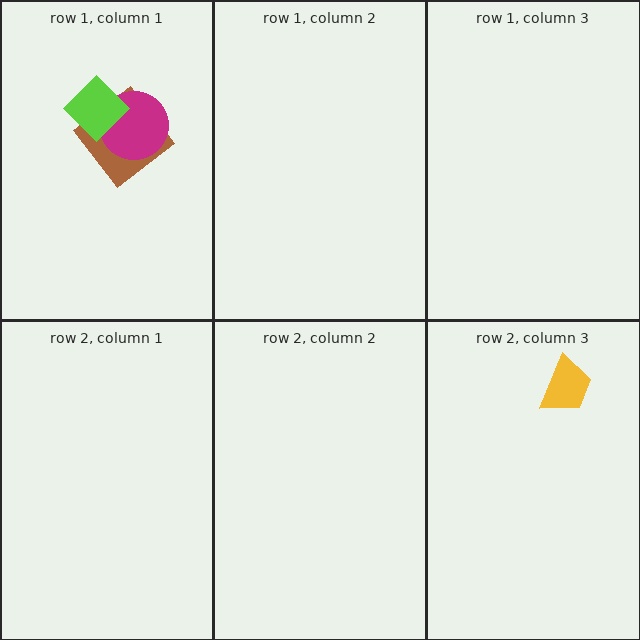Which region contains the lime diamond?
The row 1, column 1 region.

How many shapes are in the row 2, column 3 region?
1.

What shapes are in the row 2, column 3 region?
The yellow trapezoid.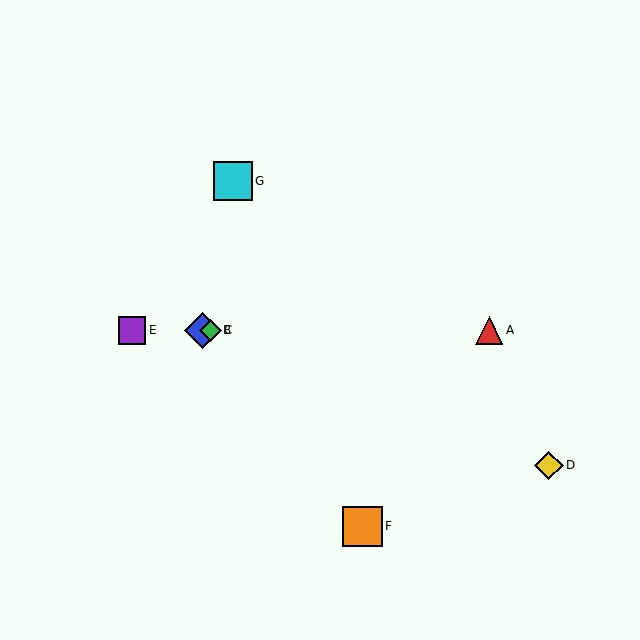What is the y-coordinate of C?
Object C is at y≈330.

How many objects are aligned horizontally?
4 objects (A, B, C, E) are aligned horizontally.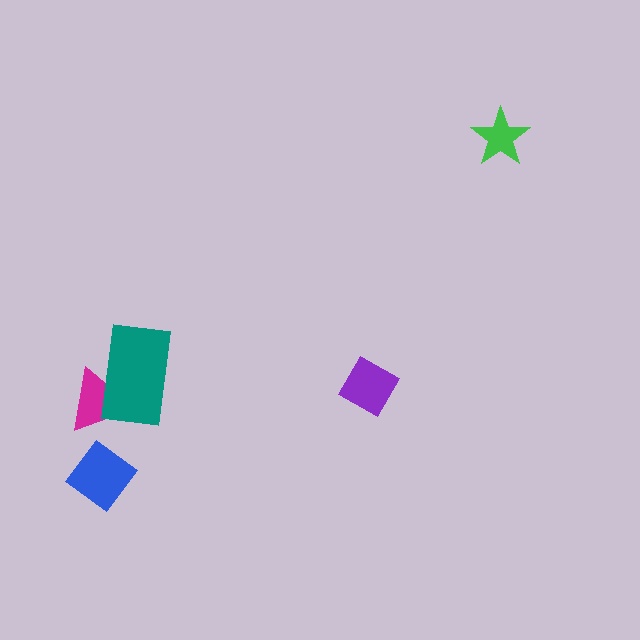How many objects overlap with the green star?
0 objects overlap with the green star.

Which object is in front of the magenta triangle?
The teal rectangle is in front of the magenta triangle.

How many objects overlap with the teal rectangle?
1 object overlaps with the teal rectangle.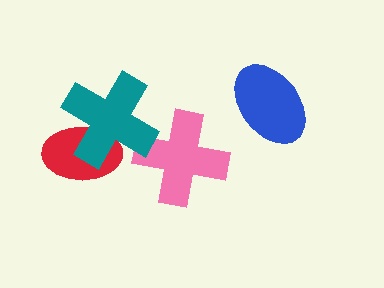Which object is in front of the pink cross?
The teal cross is in front of the pink cross.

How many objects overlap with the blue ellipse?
0 objects overlap with the blue ellipse.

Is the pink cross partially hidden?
Yes, it is partially covered by another shape.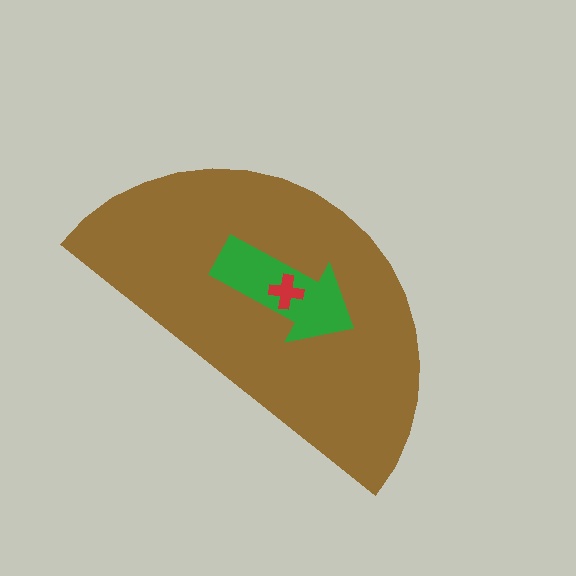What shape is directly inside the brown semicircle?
The green arrow.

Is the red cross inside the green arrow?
Yes.